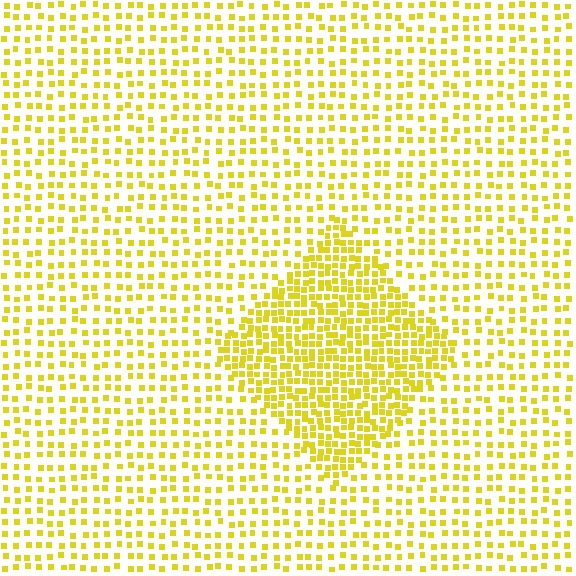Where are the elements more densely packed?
The elements are more densely packed inside the diamond boundary.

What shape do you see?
I see a diamond.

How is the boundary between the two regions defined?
The boundary is defined by a change in element density (approximately 2.1x ratio). All elements are the same color, size, and shape.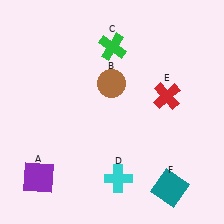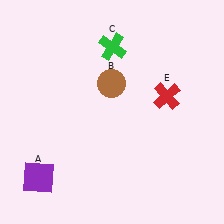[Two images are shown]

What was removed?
The teal square (F), the cyan cross (D) were removed in Image 2.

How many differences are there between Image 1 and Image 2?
There are 2 differences between the two images.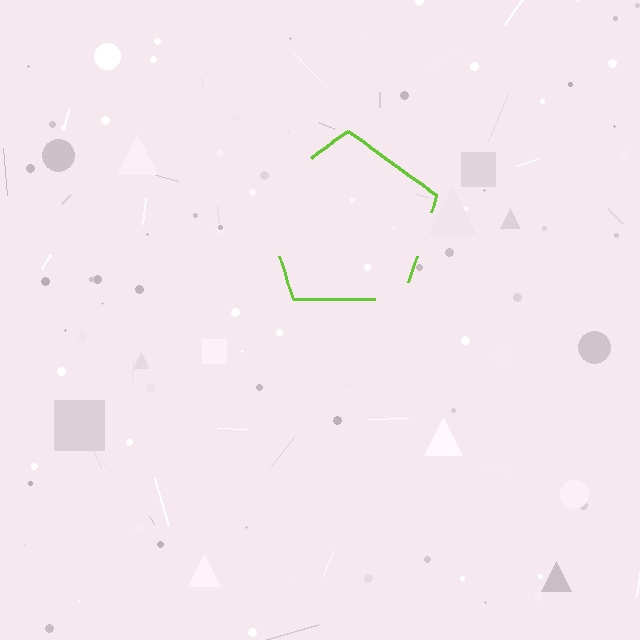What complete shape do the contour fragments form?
The contour fragments form a pentagon.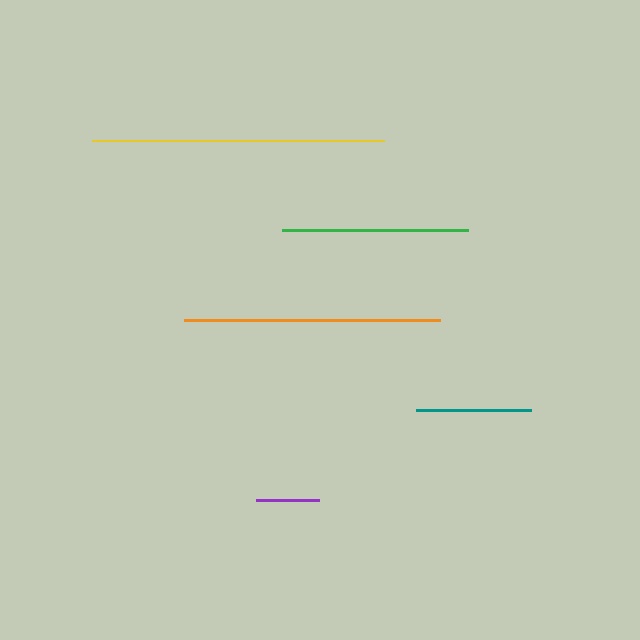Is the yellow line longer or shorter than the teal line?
The yellow line is longer than the teal line.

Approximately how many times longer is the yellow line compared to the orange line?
The yellow line is approximately 1.1 times the length of the orange line.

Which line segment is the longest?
The yellow line is the longest at approximately 292 pixels.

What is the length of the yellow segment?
The yellow segment is approximately 292 pixels long.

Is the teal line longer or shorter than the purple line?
The teal line is longer than the purple line.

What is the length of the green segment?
The green segment is approximately 186 pixels long.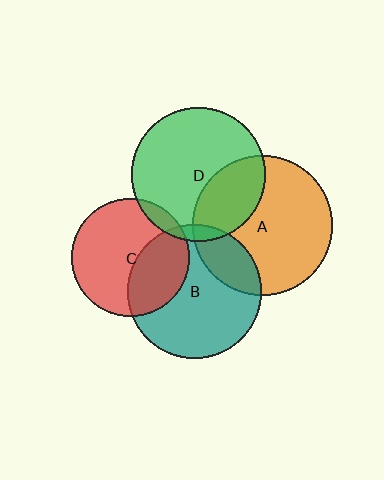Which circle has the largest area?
Circle A (orange).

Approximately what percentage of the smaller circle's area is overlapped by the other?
Approximately 10%.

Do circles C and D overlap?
Yes.